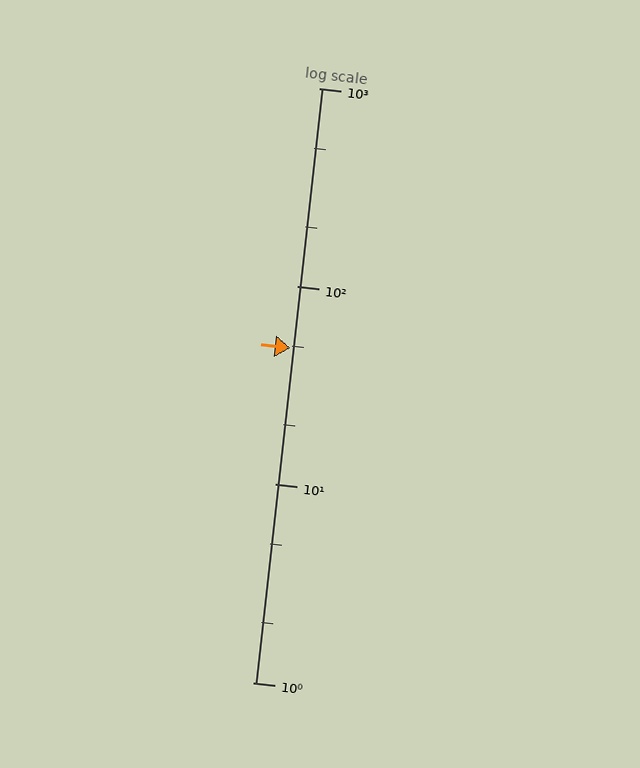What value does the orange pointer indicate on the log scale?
The pointer indicates approximately 49.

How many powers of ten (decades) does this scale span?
The scale spans 3 decades, from 1 to 1000.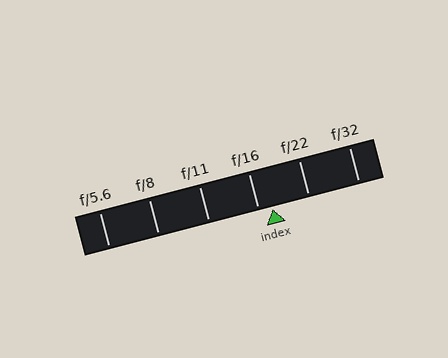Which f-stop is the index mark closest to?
The index mark is closest to f/16.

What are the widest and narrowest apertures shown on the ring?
The widest aperture shown is f/5.6 and the narrowest is f/32.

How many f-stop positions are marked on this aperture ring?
There are 6 f-stop positions marked.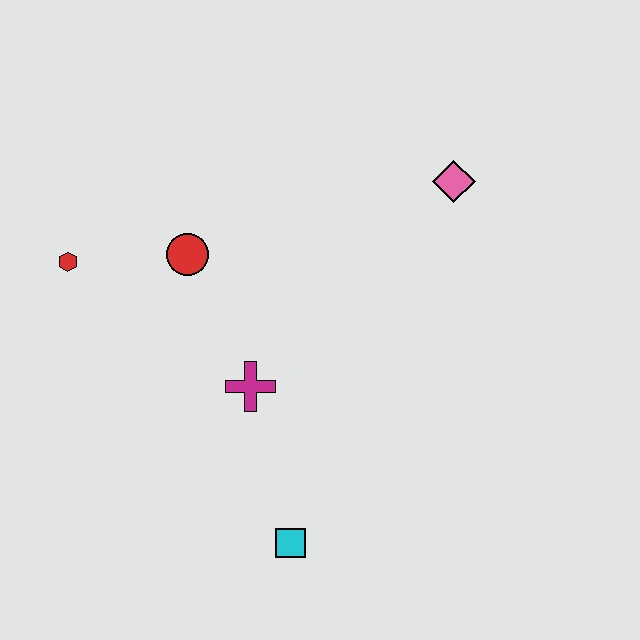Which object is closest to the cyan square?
The magenta cross is closest to the cyan square.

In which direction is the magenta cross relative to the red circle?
The magenta cross is below the red circle.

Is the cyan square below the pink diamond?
Yes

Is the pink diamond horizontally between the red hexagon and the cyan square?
No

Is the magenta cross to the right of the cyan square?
No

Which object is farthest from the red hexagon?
The pink diamond is farthest from the red hexagon.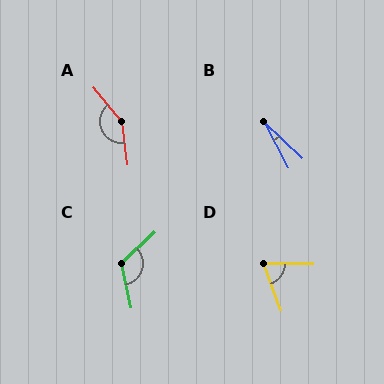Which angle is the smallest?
B, at approximately 19 degrees.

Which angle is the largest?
A, at approximately 148 degrees.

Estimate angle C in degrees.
Approximately 122 degrees.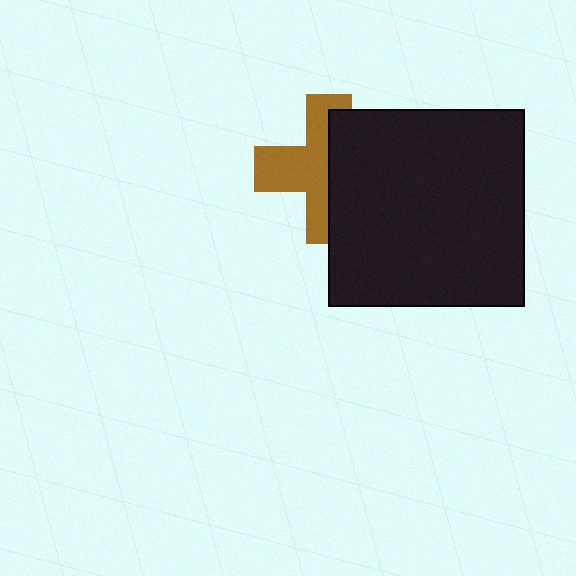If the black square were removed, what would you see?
You would see the complete brown cross.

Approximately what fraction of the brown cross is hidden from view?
Roughly 48% of the brown cross is hidden behind the black square.